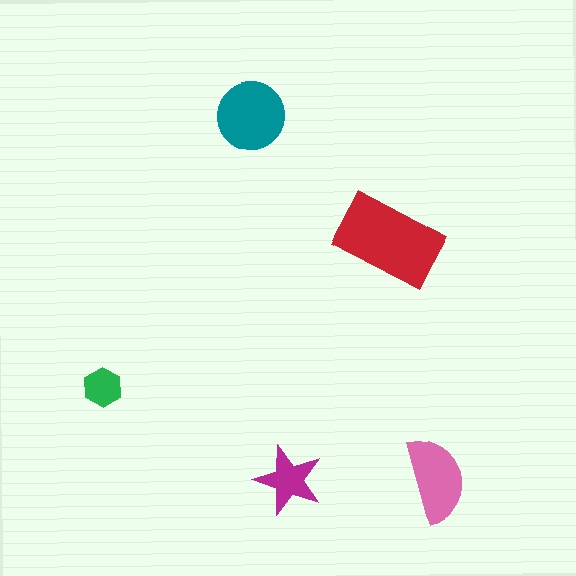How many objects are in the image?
There are 5 objects in the image.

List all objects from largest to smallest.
The red rectangle, the teal circle, the pink semicircle, the magenta star, the green hexagon.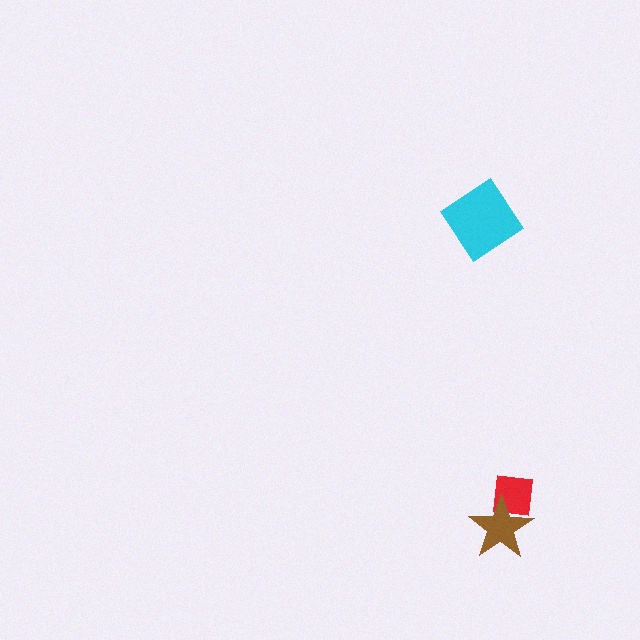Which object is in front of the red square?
The brown star is in front of the red square.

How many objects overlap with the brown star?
1 object overlaps with the brown star.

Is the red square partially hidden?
Yes, it is partially covered by another shape.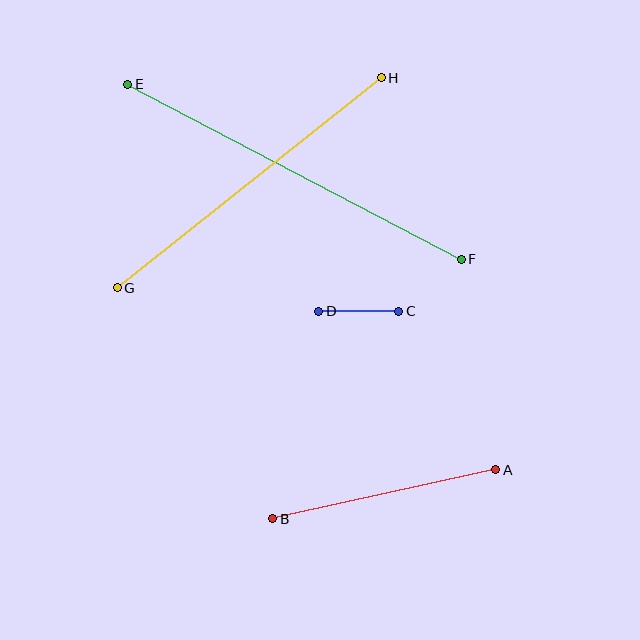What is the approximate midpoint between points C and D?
The midpoint is at approximately (359, 311) pixels.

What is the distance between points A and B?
The distance is approximately 228 pixels.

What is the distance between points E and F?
The distance is approximately 377 pixels.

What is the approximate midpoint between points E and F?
The midpoint is at approximately (294, 172) pixels.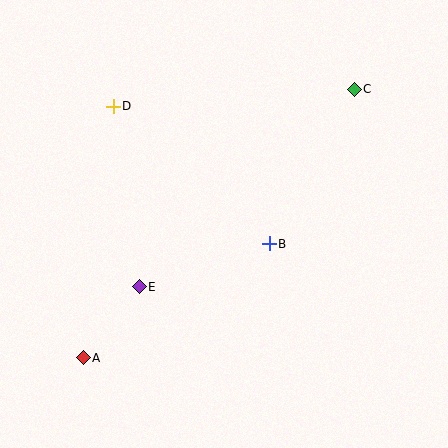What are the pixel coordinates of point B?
Point B is at (269, 244).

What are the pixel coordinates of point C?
Point C is at (354, 89).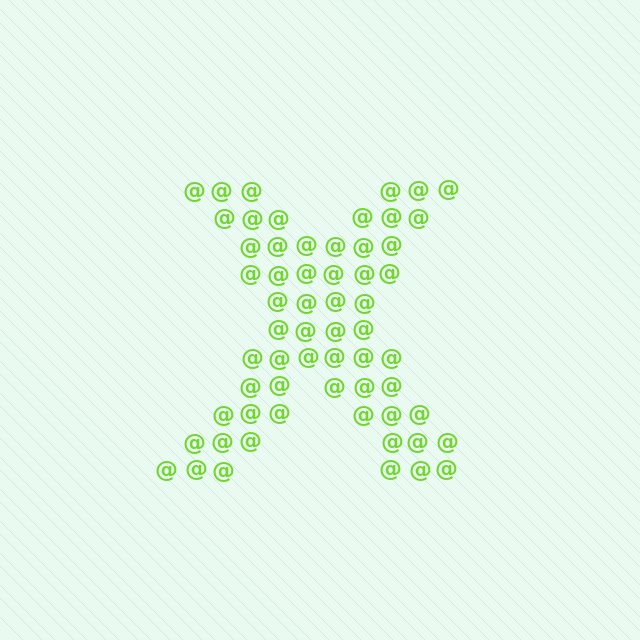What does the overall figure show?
The overall figure shows the letter X.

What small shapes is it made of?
It is made of small at signs.